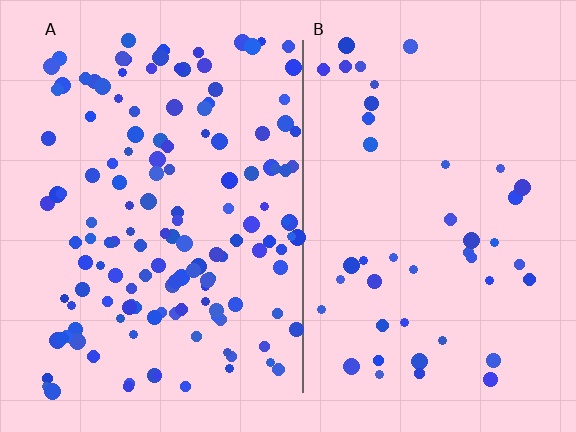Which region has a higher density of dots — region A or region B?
A (the left).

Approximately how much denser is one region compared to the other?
Approximately 3.3× — region A over region B.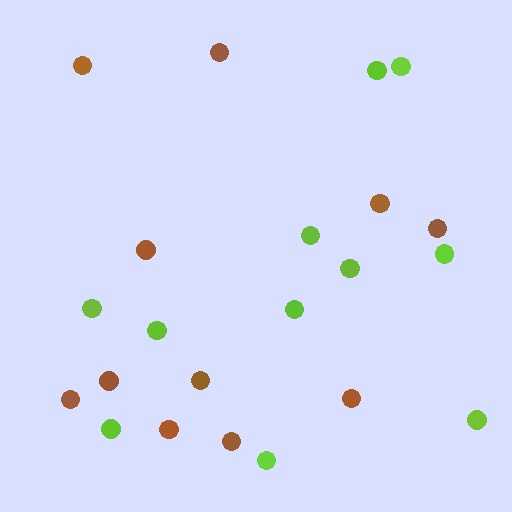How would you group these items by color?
There are 2 groups: one group of lime circles (11) and one group of brown circles (11).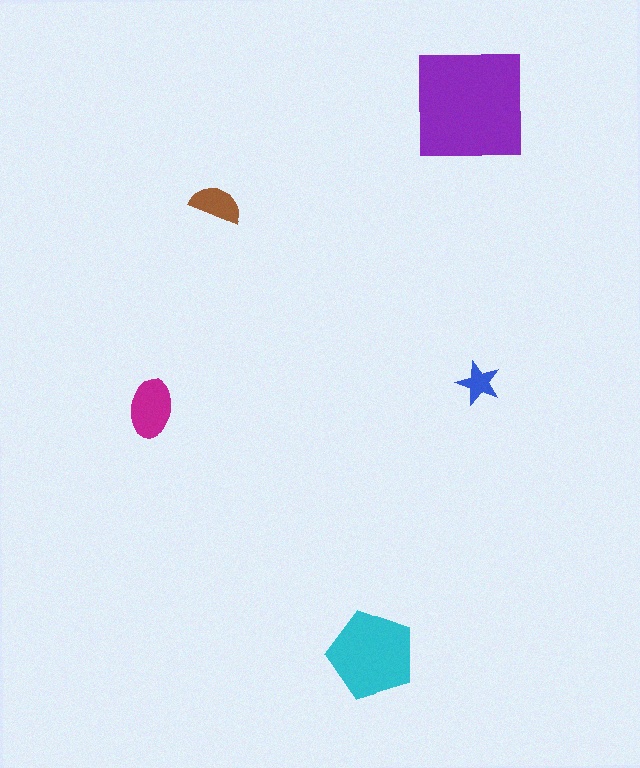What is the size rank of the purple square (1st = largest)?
1st.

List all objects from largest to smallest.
The purple square, the cyan pentagon, the magenta ellipse, the brown semicircle, the blue star.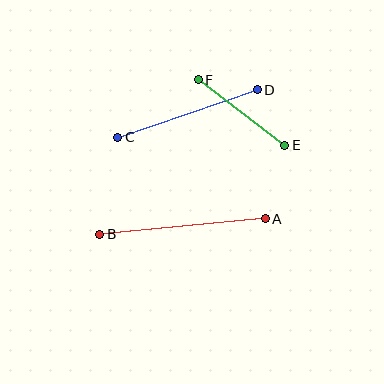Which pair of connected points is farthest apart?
Points A and B are farthest apart.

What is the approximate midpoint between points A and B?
The midpoint is at approximately (182, 226) pixels.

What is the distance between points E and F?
The distance is approximately 108 pixels.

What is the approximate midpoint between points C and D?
The midpoint is at approximately (187, 113) pixels.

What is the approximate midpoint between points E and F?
The midpoint is at approximately (242, 112) pixels.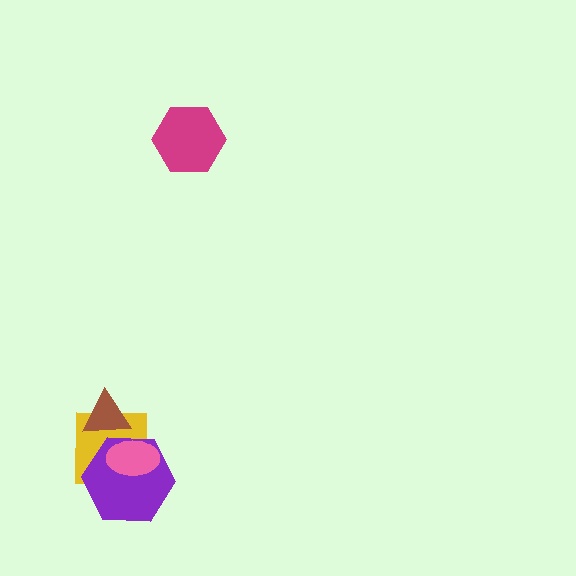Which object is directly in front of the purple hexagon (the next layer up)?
The brown triangle is directly in front of the purple hexagon.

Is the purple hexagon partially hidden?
Yes, it is partially covered by another shape.